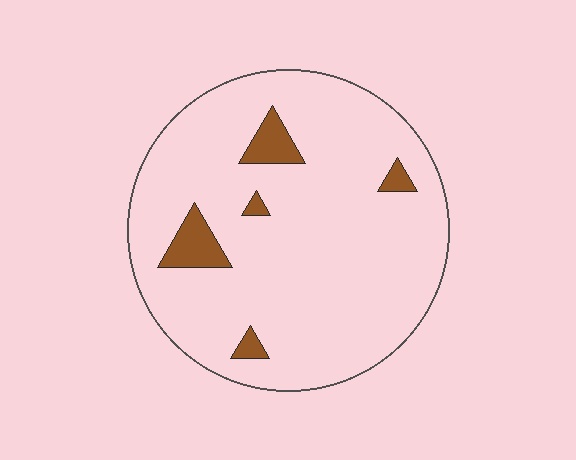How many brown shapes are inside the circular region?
5.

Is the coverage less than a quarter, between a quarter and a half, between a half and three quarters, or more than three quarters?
Less than a quarter.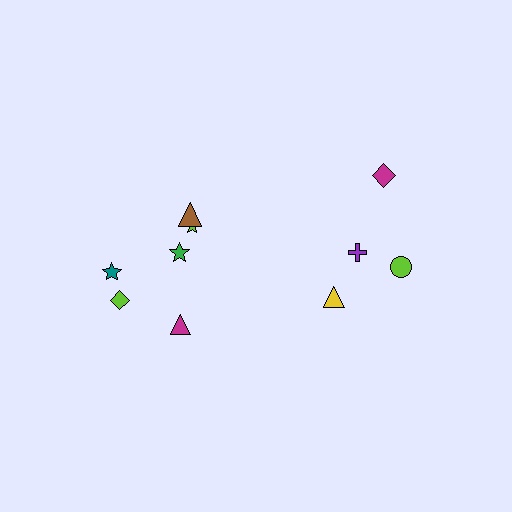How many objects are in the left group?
There are 6 objects.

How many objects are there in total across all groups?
There are 10 objects.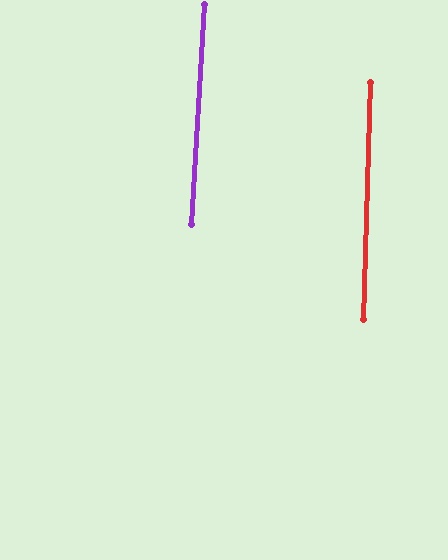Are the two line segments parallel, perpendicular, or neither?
Parallel — their directions differ by only 1.8°.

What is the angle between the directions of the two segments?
Approximately 2 degrees.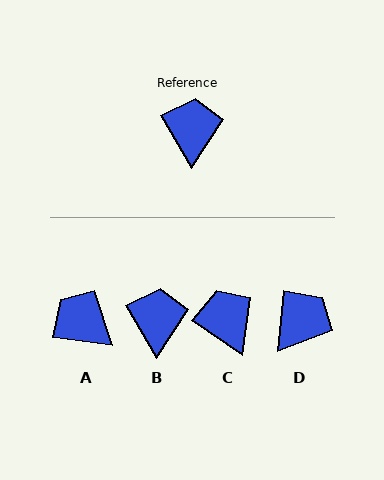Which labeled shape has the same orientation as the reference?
B.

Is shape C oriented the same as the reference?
No, it is off by about 25 degrees.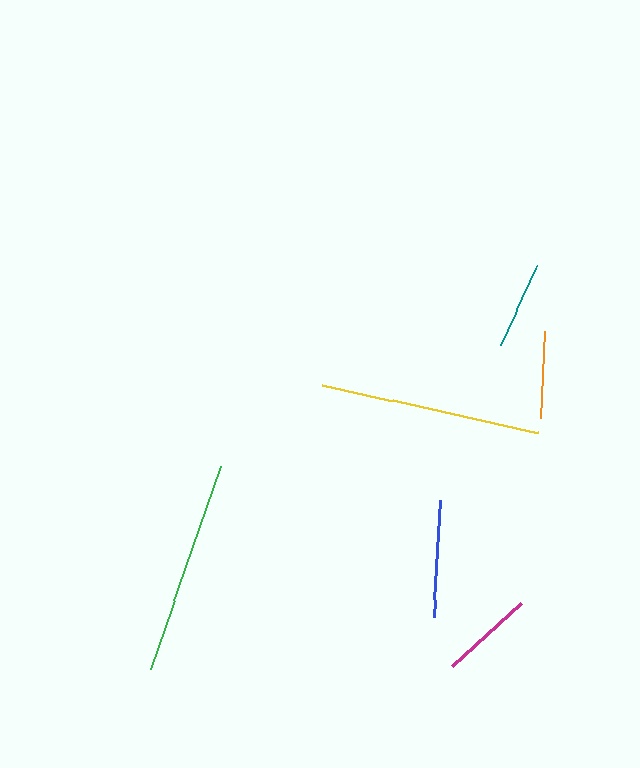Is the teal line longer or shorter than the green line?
The green line is longer than the teal line.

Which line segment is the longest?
The yellow line is the longest at approximately 221 pixels.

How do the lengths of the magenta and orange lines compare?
The magenta and orange lines are approximately the same length.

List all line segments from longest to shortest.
From longest to shortest: yellow, green, blue, magenta, teal, orange.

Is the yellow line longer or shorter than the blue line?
The yellow line is longer than the blue line.